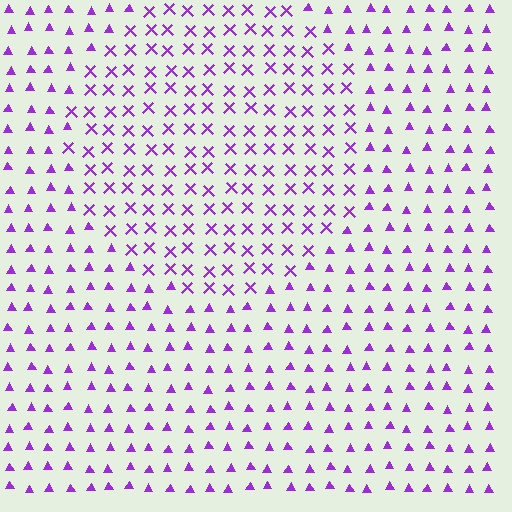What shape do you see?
I see a circle.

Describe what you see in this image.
The image is filled with small purple elements arranged in a uniform grid. A circle-shaped region contains X marks, while the surrounding area contains triangles. The boundary is defined purely by the change in element shape.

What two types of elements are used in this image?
The image uses X marks inside the circle region and triangles outside it.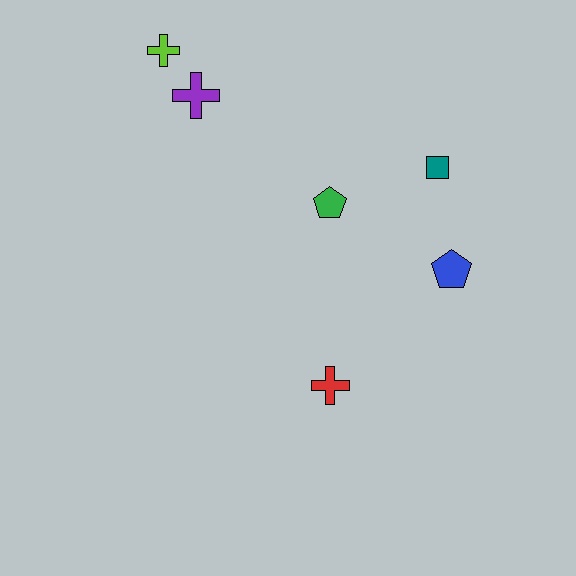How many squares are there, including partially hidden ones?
There is 1 square.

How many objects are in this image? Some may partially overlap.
There are 6 objects.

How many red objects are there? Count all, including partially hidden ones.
There is 1 red object.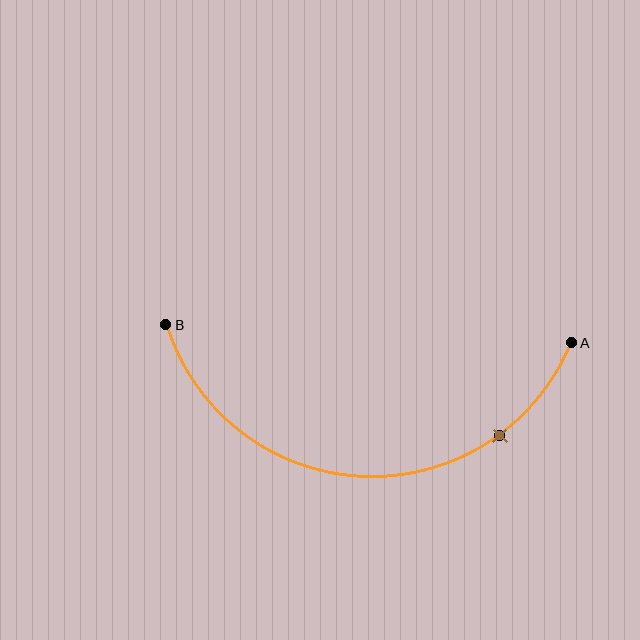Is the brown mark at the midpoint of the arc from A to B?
No. The brown mark lies on the arc but is closer to endpoint A. The arc midpoint would be at the point on the curve equidistant along the arc from both A and B.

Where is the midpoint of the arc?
The arc midpoint is the point on the curve farthest from the straight line joining A and B. It sits below that line.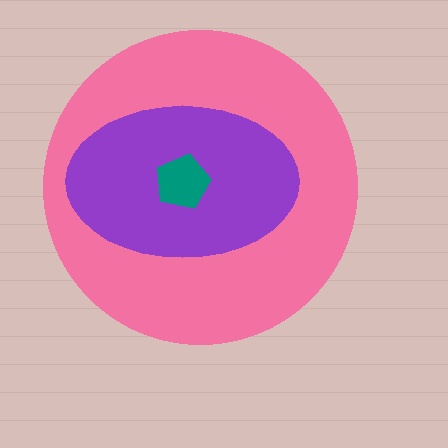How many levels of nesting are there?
3.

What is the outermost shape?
The pink circle.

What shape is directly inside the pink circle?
The purple ellipse.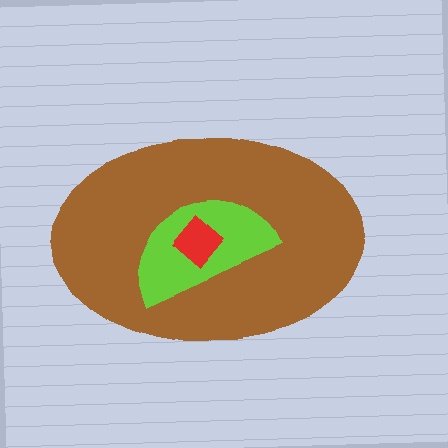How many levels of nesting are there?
3.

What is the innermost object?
The red diamond.